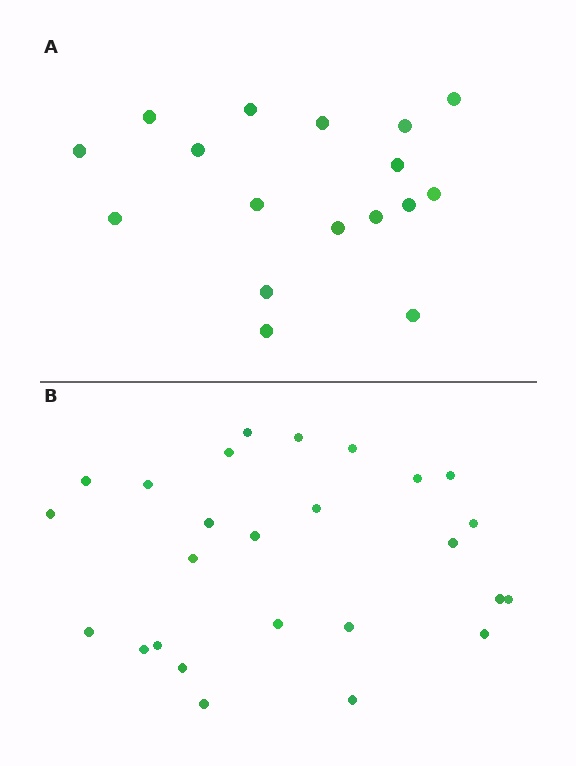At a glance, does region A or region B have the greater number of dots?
Region B (the bottom region) has more dots.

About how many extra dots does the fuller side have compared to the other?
Region B has roughly 8 or so more dots than region A.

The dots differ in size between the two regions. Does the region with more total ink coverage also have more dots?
No. Region A has more total ink coverage because its dots are larger, but region B actually contains more individual dots. Total area can be misleading — the number of items is what matters here.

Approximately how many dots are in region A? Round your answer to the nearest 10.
About 20 dots. (The exact count is 17, which rounds to 20.)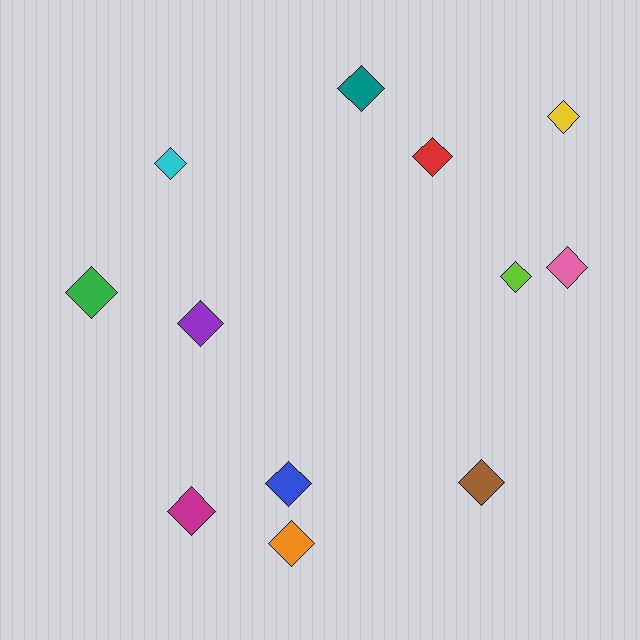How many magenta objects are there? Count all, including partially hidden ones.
There is 1 magenta object.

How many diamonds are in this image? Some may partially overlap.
There are 12 diamonds.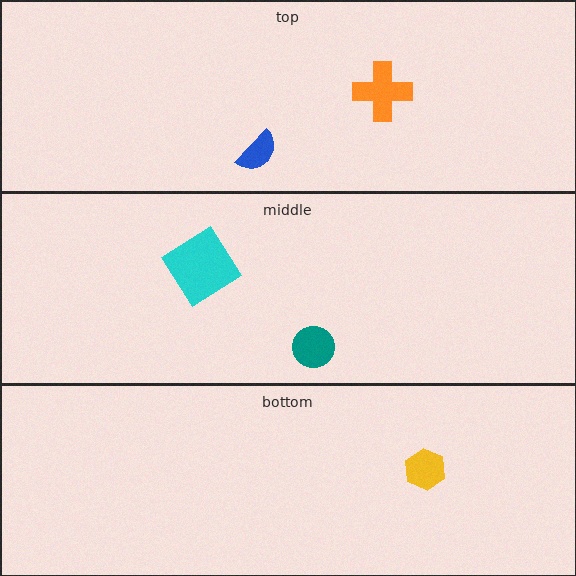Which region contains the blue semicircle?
The top region.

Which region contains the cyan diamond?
The middle region.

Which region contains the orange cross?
The top region.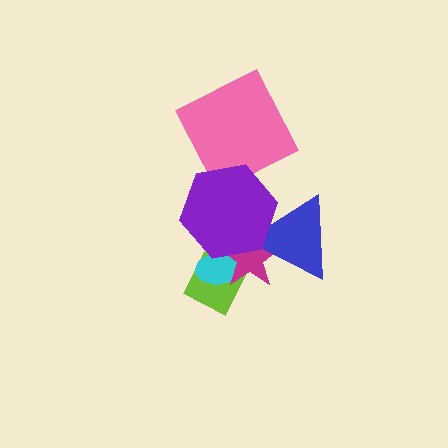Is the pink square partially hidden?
Yes, it is partially covered by another shape.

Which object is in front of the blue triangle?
The purple hexagon is in front of the blue triangle.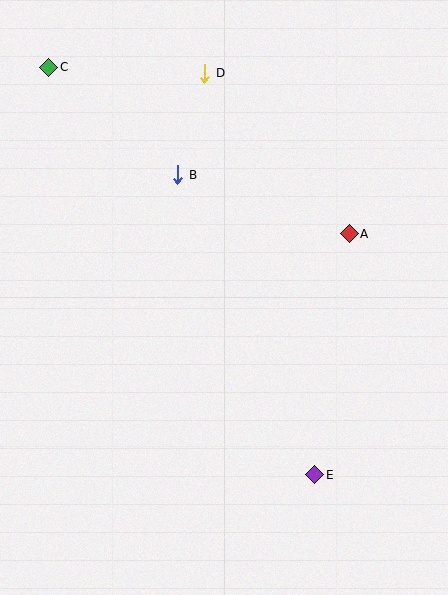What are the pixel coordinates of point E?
Point E is at (315, 475).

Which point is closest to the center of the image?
Point B at (178, 175) is closest to the center.